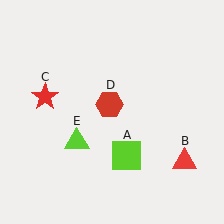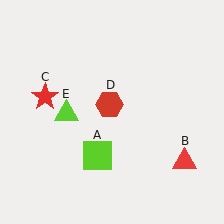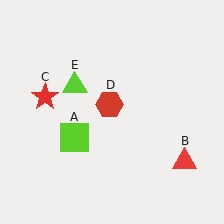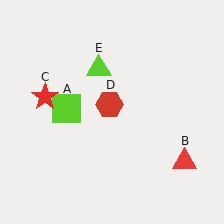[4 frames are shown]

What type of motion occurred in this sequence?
The lime square (object A), lime triangle (object E) rotated clockwise around the center of the scene.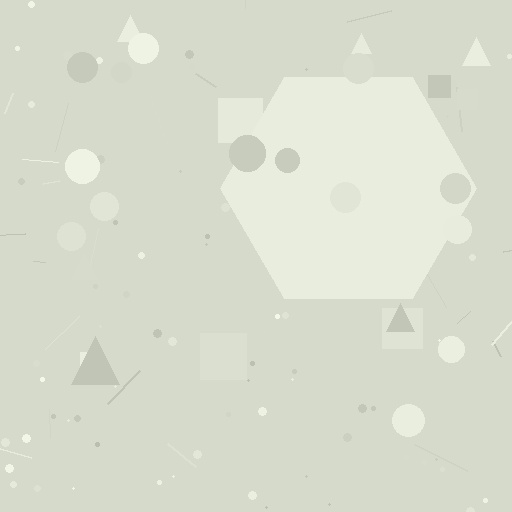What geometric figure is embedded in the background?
A hexagon is embedded in the background.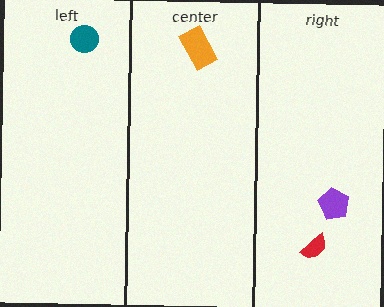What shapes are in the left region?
The teal circle.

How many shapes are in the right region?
2.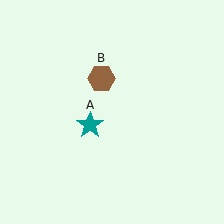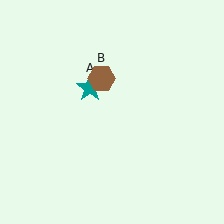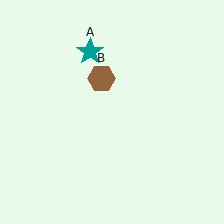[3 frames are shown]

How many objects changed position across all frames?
1 object changed position: teal star (object A).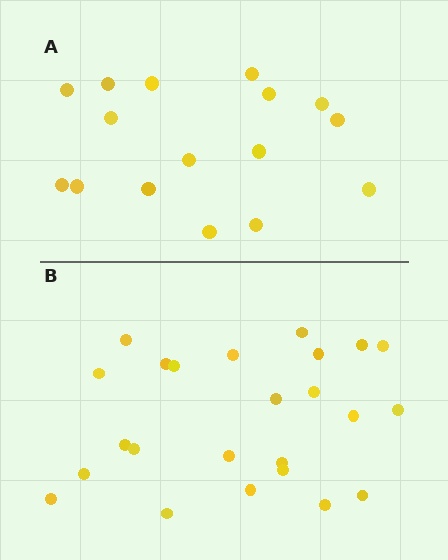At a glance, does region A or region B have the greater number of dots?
Region B (the bottom region) has more dots.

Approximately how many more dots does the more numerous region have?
Region B has roughly 8 or so more dots than region A.